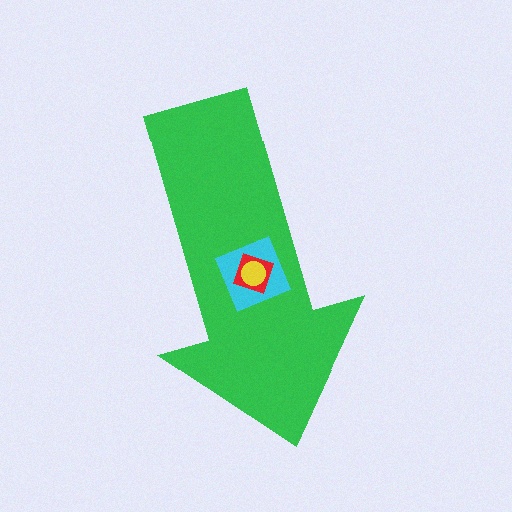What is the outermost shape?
The green arrow.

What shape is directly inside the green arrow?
The cyan square.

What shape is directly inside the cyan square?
The red diamond.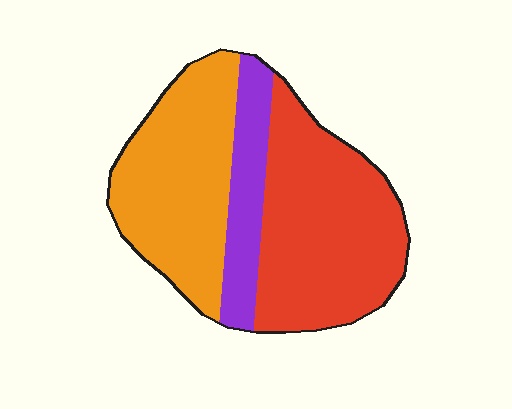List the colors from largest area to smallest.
From largest to smallest: red, orange, purple.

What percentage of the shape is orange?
Orange takes up about three eighths (3/8) of the shape.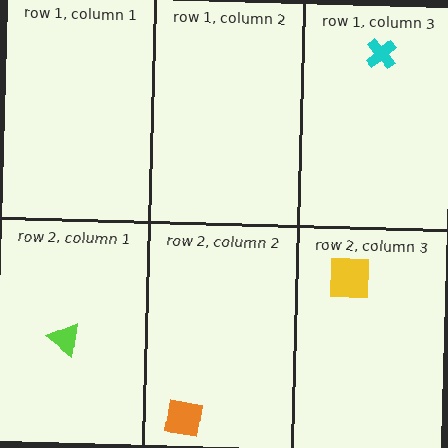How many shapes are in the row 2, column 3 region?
1.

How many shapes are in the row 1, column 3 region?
1.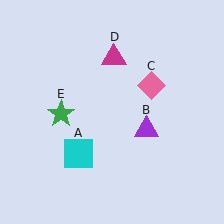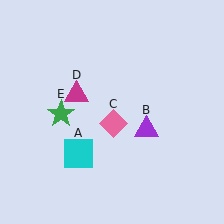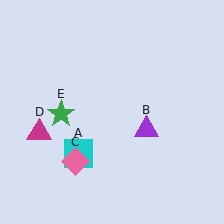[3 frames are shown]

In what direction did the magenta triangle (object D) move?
The magenta triangle (object D) moved down and to the left.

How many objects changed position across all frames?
2 objects changed position: pink diamond (object C), magenta triangle (object D).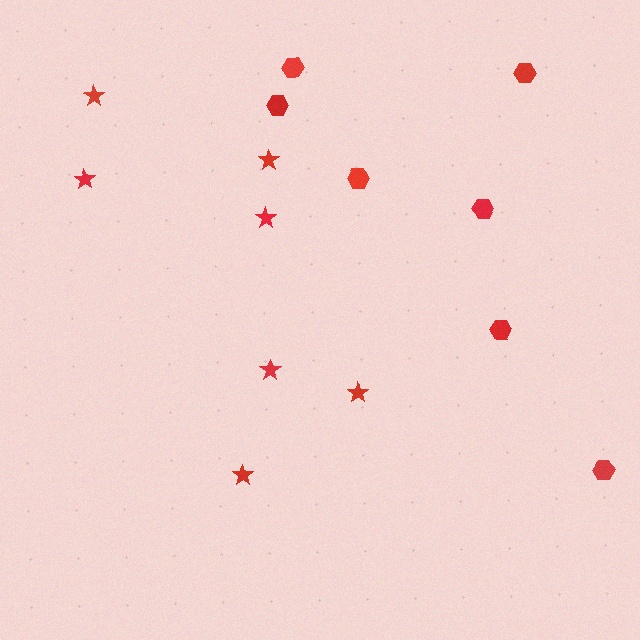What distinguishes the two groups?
There are 2 groups: one group of hexagons (7) and one group of stars (7).